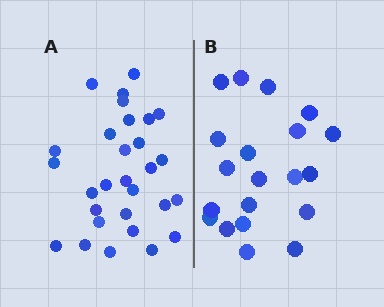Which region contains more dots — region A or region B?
Region A (the left region) has more dots.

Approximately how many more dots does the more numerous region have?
Region A has roughly 8 or so more dots than region B.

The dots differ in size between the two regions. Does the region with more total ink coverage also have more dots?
No. Region B has more total ink coverage because its dots are larger, but region A actually contains more individual dots. Total area can be misleading — the number of items is what matters here.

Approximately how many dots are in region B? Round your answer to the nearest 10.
About 20 dots.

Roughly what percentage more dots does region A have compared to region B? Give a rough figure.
About 45% more.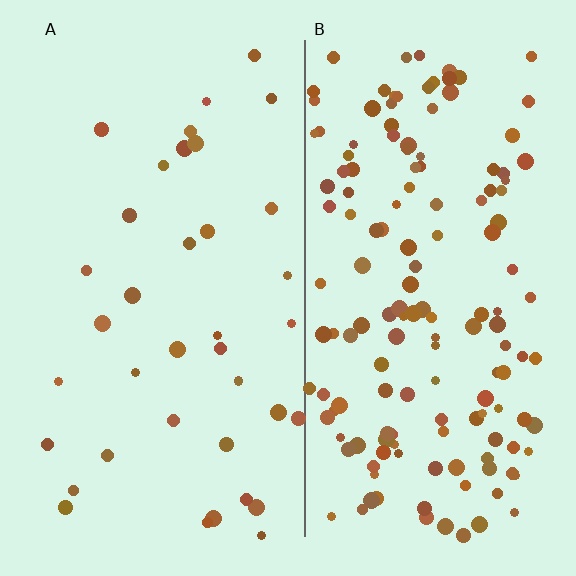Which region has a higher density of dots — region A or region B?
B (the right).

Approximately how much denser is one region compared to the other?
Approximately 4.0× — region B over region A.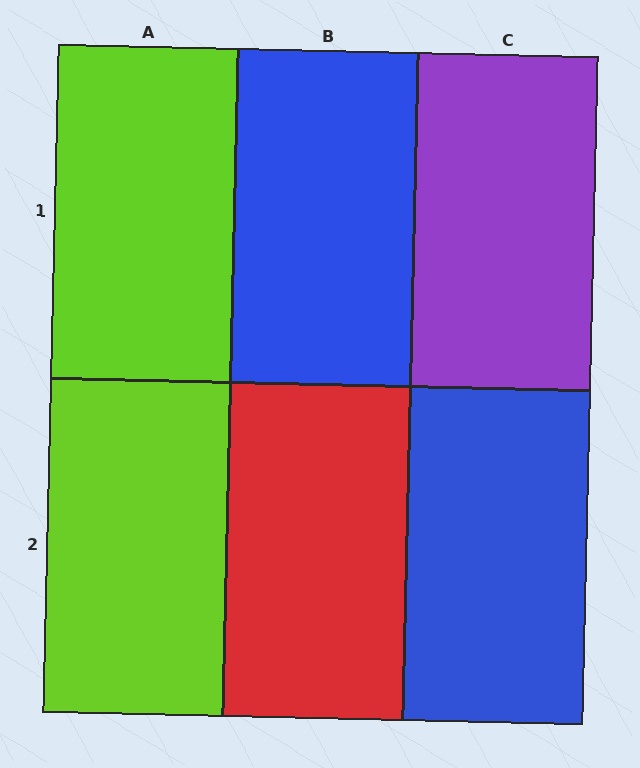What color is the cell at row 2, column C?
Blue.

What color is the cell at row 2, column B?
Red.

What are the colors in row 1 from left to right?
Lime, blue, purple.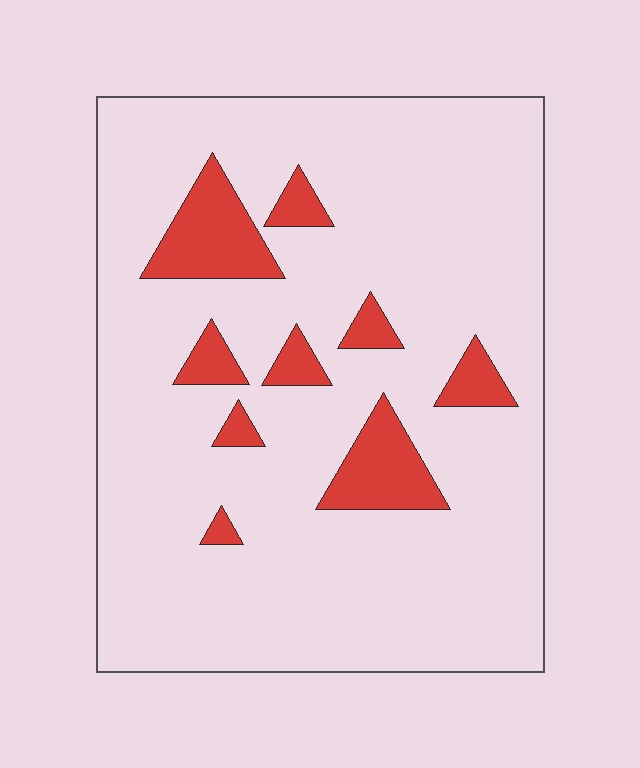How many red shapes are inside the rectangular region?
9.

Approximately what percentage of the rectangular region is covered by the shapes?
Approximately 10%.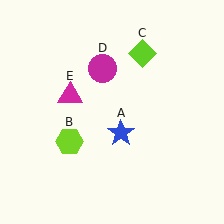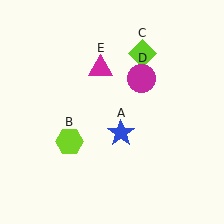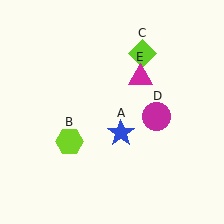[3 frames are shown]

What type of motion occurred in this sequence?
The magenta circle (object D), magenta triangle (object E) rotated clockwise around the center of the scene.